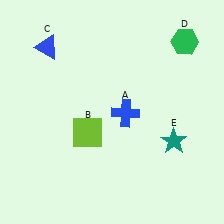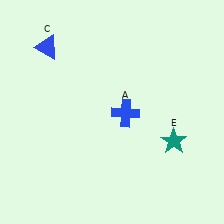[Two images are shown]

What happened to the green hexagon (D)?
The green hexagon (D) was removed in Image 2. It was in the top-right area of Image 1.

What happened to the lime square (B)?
The lime square (B) was removed in Image 2. It was in the bottom-left area of Image 1.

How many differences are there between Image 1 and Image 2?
There are 2 differences between the two images.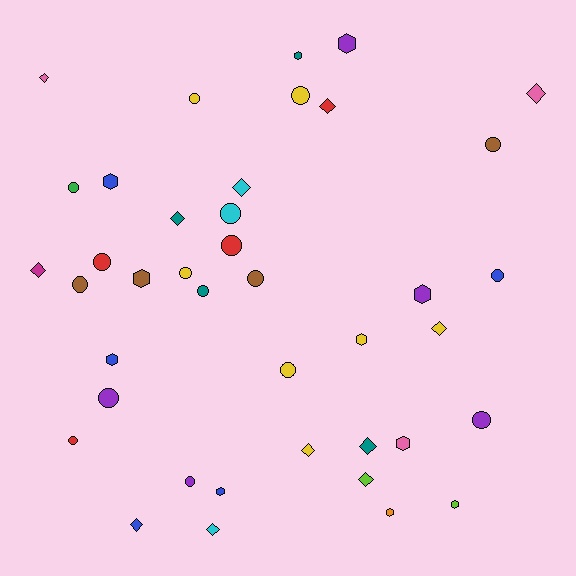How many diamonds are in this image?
There are 12 diamonds.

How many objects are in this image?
There are 40 objects.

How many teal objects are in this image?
There are 4 teal objects.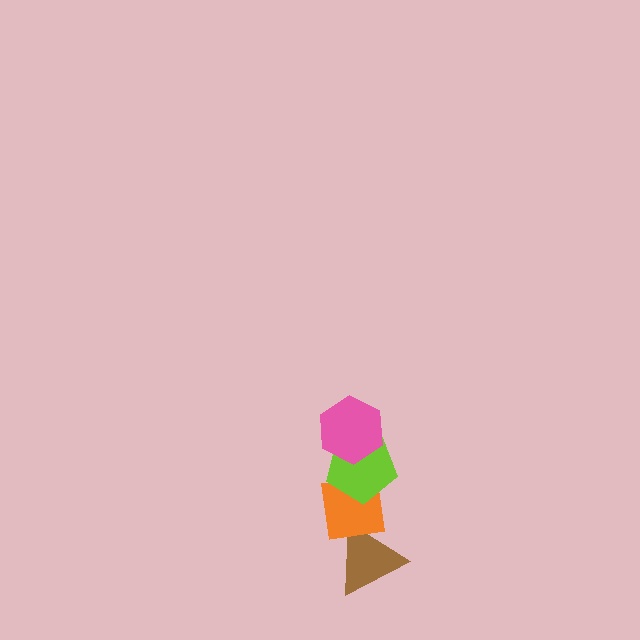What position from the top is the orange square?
The orange square is 3rd from the top.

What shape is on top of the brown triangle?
The orange square is on top of the brown triangle.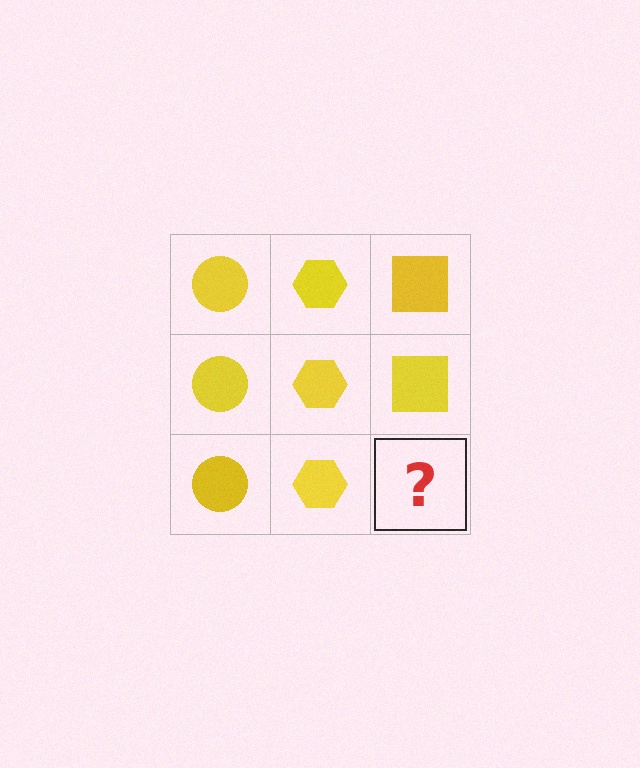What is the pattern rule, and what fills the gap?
The rule is that each column has a consistent shape. The gap should be filled with a yellow square.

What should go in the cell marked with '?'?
The missing cell should contain a yellow square.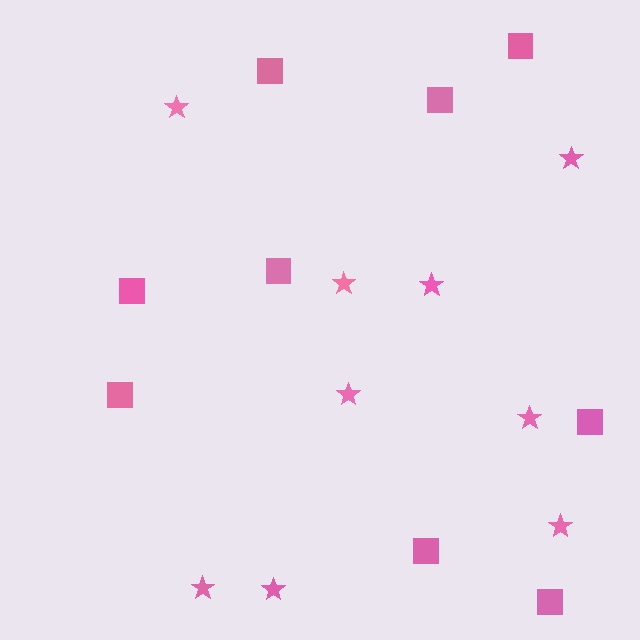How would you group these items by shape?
There are 2 groups: one group of stars (9) and one group of squares (9).